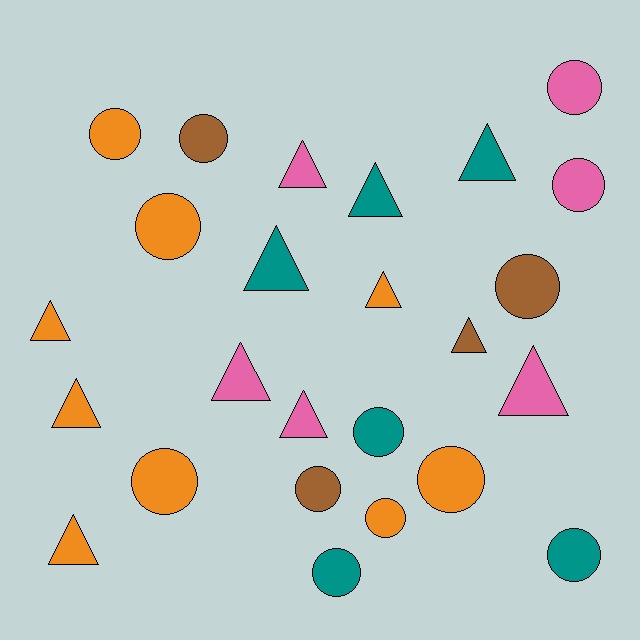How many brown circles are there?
There are 3 brown circles.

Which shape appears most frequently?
Circle, with 13 objects.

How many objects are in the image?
There are 25 objects.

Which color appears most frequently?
Orange, with 9 objects.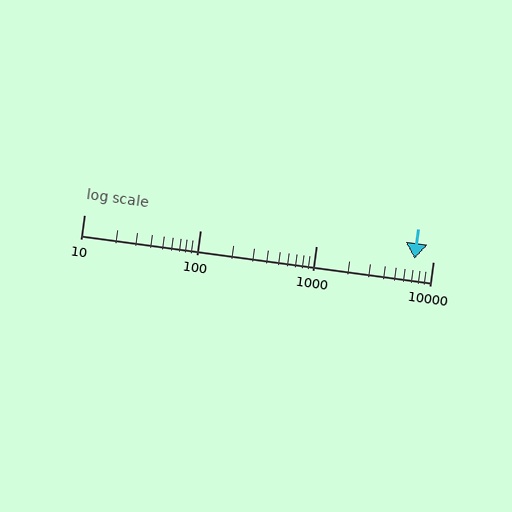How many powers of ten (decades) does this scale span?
The scale spans 3 decades, from 10 to 10000.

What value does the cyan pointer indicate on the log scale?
The pointer indicates approximately 7000.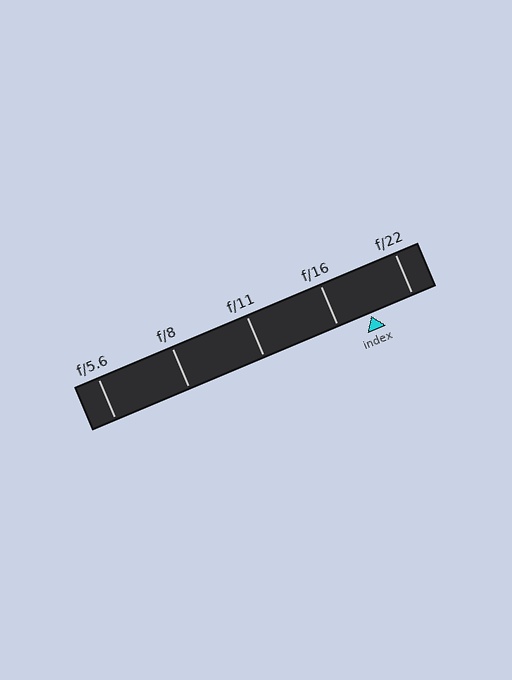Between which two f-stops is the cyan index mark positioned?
The index mark is between f/16 and f/22.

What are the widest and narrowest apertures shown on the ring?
The widest aperture shown is f/5.6 and the narrowest is f/22.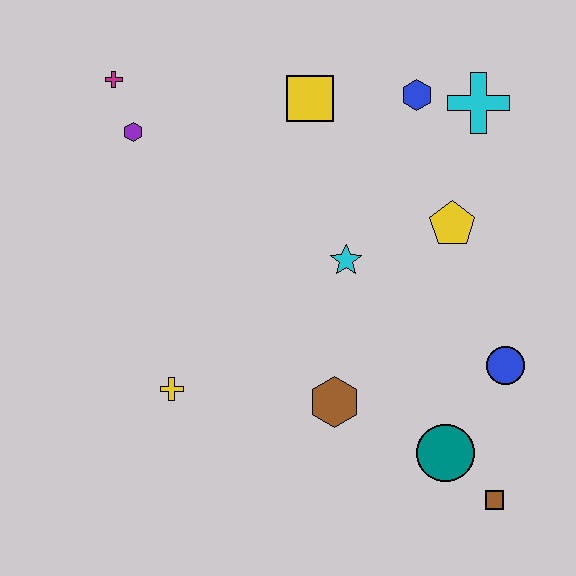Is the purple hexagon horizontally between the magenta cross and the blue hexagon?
Yes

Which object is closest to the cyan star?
The yellow pentagon is closest to the cyan star.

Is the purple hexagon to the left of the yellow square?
Yes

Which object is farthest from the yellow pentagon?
The magenta cross is farthest from the yellow pentagon.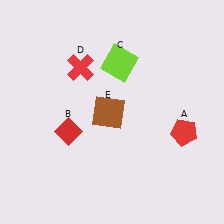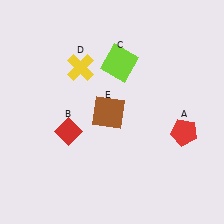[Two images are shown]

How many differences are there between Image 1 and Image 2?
There is 1 difference between the two images.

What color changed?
The cross (D) changed from red in Image 1 to yellow in Image 2.